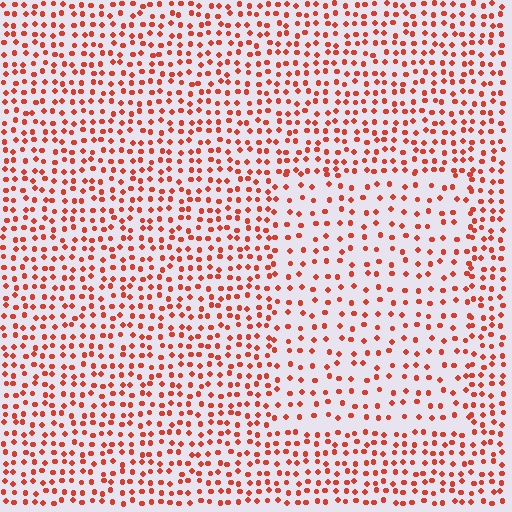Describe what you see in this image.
The image contains small red elements arranged at two different densities. A rectangle-shaped region is visible where the elements are less densely packed than the surrounding area.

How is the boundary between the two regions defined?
The boundary is defined by a change in element density (approximately 1.7x ratio). All elements are the same color, size, and shape.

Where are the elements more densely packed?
The elements are more densely packed outside the rectangle boundary.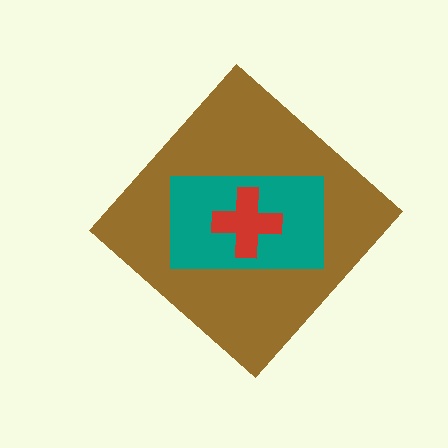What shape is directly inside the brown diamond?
The teal rectangle.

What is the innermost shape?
The red cross.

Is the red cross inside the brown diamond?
Yes.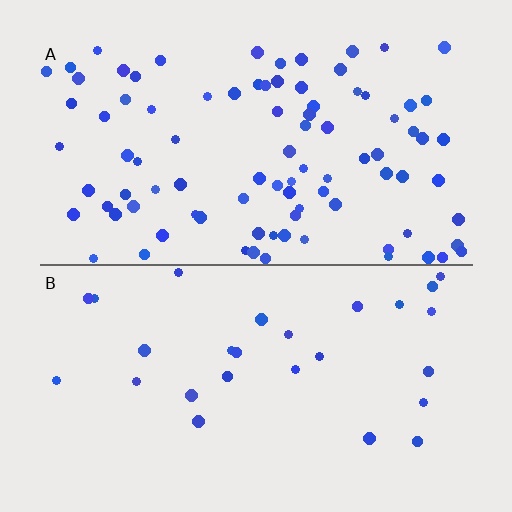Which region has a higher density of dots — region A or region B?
A (the top).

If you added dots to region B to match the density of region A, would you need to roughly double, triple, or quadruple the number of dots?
Approximately triple.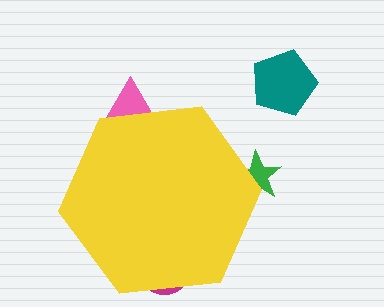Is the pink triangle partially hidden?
Yes, the pink triangle is partially hidden behind the yellow hexagon.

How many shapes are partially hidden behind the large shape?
3 shapes are partially hidden.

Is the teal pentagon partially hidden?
No, the teal pentagon is fully visible.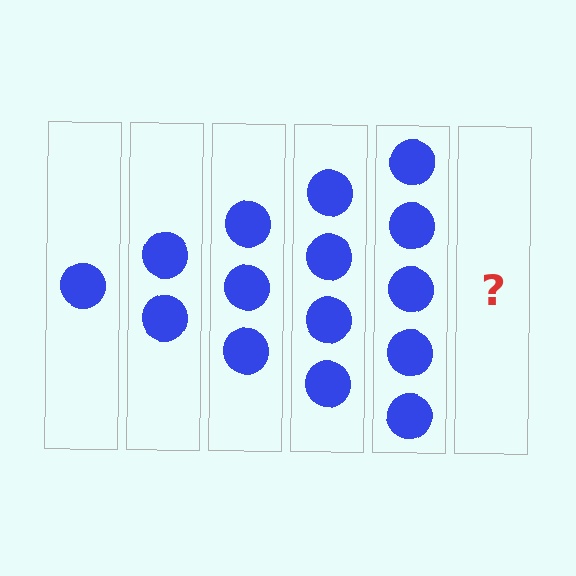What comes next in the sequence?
The next element should be 6 circles.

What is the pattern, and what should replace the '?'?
The pattern is that each step adds one more circle. The '?' should be 6 circles.